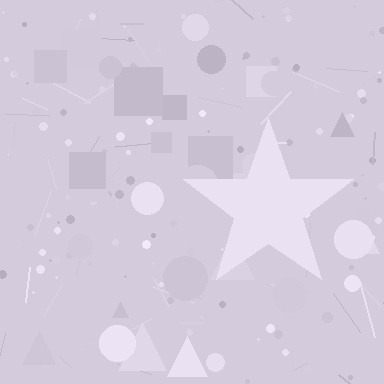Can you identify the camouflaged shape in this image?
The camouflaged shape is a star.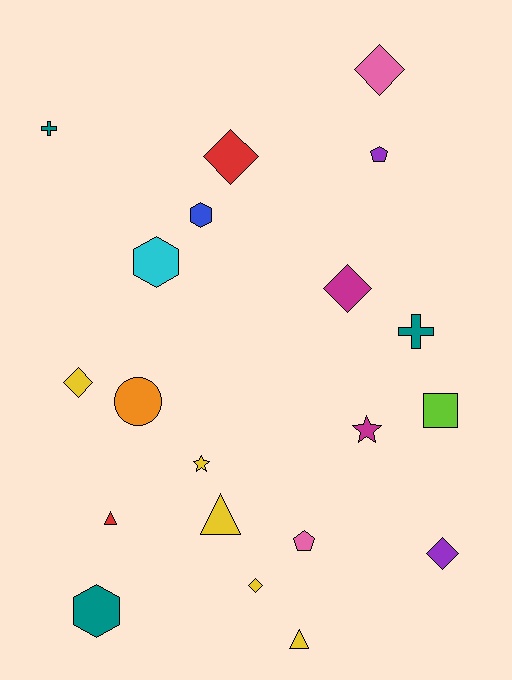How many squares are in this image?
There is 1 square.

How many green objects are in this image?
There are no green objects.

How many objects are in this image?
There are 20 objects.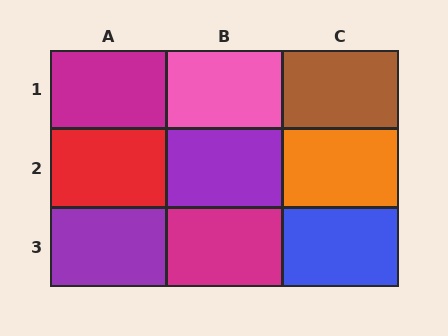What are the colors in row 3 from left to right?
Purple, magenta, blue.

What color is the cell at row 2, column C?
Orange.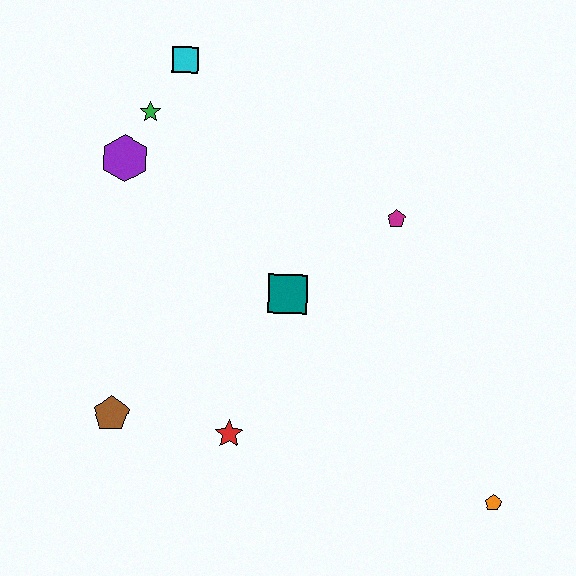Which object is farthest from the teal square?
The orange pentagon is farthest from the teal square.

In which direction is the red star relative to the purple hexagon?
The red star is below the purple hexagon.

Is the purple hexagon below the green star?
Yes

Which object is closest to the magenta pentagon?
The teal square is closest to the magenta pentagon.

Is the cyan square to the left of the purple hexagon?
No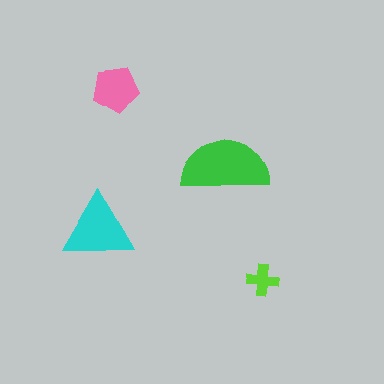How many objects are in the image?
There are 4 objects in the image.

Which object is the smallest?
The lime cross.